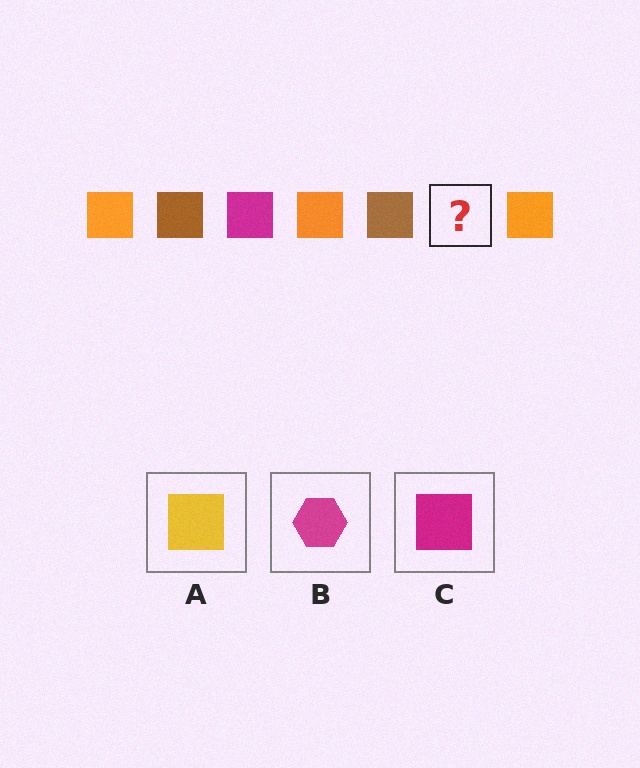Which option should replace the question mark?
Option C.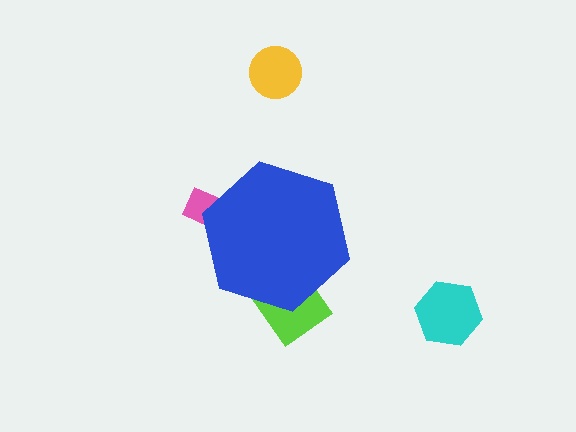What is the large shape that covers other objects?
A blue hexagon.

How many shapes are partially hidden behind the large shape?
2 shapes are partially hidden.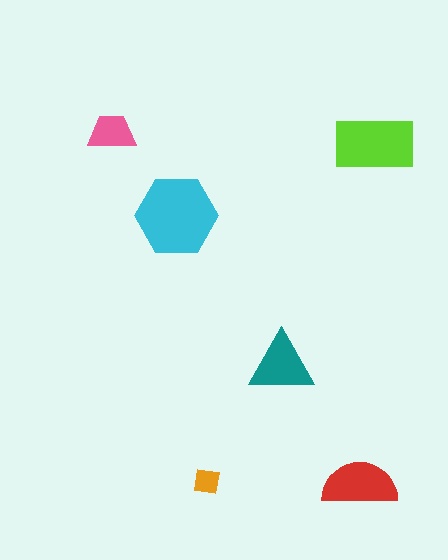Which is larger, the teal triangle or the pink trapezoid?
The teal triangle.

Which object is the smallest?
The orange square.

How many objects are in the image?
There are 6 objects in the image.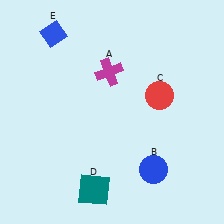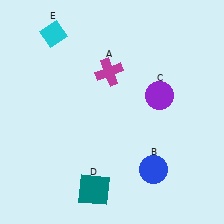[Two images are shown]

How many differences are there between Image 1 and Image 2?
There are 2 differences between the two images.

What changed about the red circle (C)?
In Image 1, C is red. In Image 2, it changed to purple.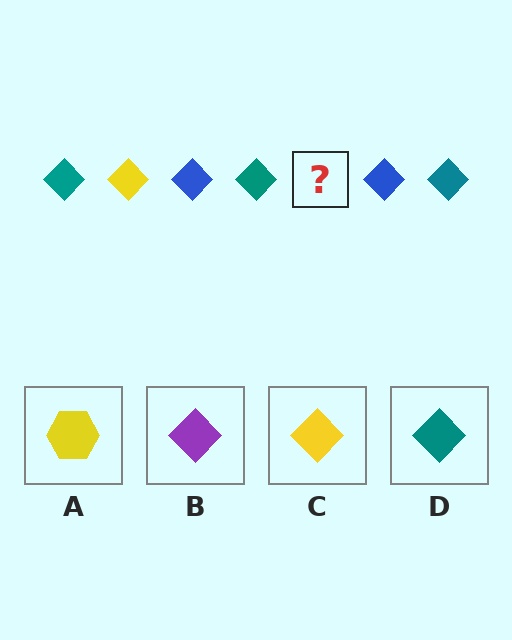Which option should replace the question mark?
Option C.